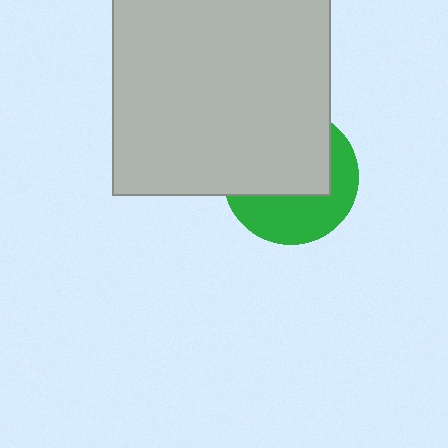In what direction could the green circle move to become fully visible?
The green circle could move down. That would shift it out from behind the light gray rectangle entirely.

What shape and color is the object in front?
The object in front is a light gray rectangle.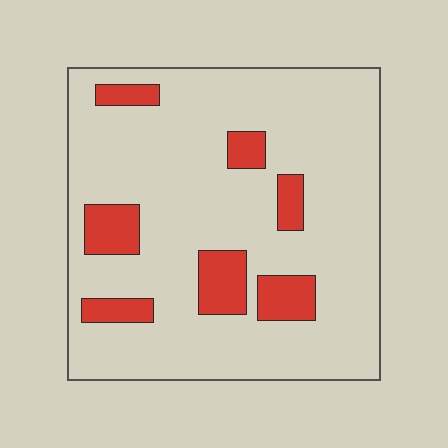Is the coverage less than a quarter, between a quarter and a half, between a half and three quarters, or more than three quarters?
Less than a quarter.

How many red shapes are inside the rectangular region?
7.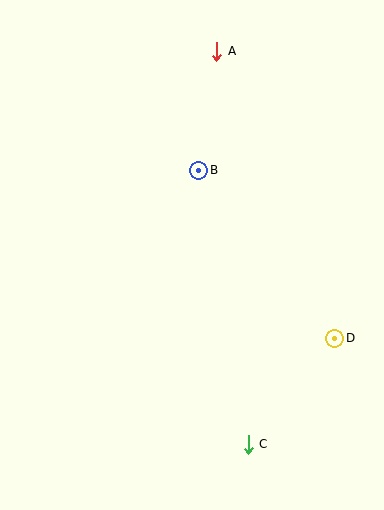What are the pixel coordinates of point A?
Point A is at (217, 51).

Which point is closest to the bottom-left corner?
Point C is closest to the bottom-left corner.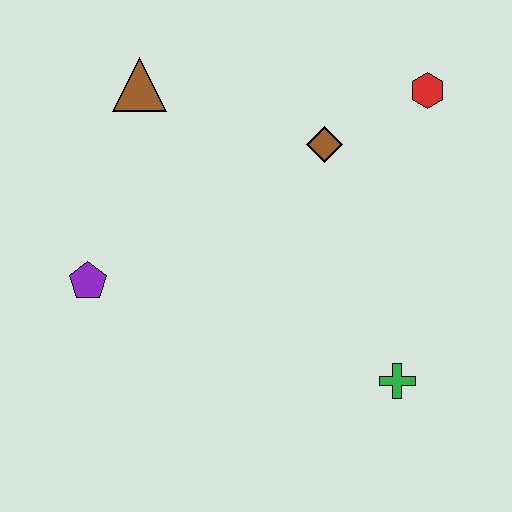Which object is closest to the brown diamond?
The red hexagon is closest to the brown diamond.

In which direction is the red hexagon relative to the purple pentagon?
The red hexagon is to the right of the purple pentagon.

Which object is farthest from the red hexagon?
The purple pentagon is farthest from the red hexagon.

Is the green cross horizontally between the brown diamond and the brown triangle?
No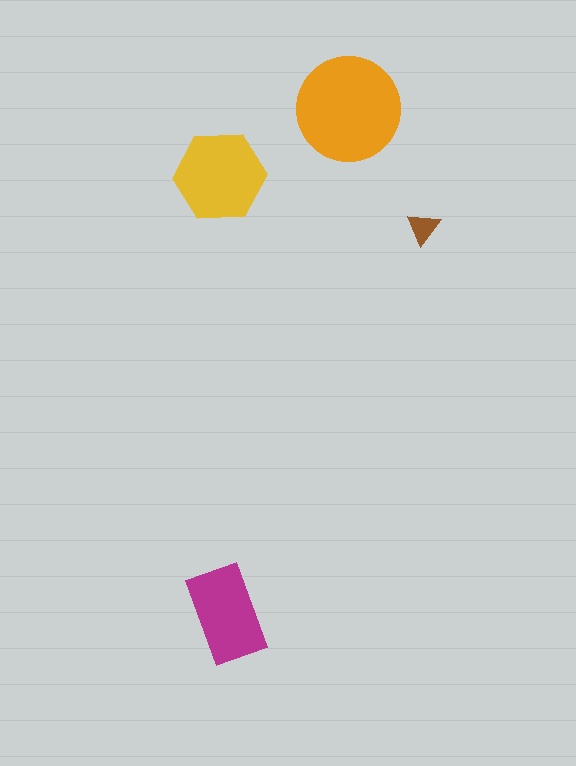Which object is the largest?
The orange circle.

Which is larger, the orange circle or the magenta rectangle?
The orange circle.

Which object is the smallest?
The brown triangle.